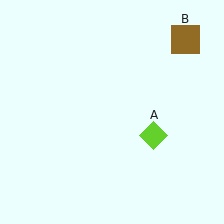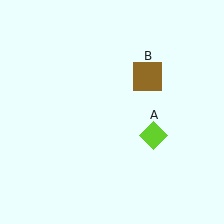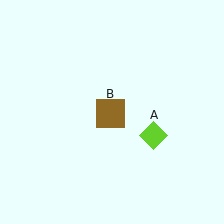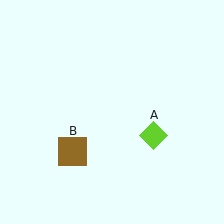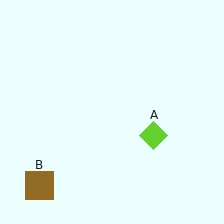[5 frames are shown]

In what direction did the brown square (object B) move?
The brown square (object B) moved down and to the left.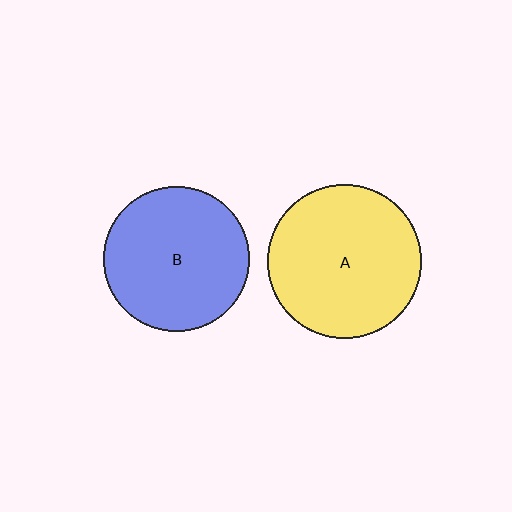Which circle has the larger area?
Circle A (yellow).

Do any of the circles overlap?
No, none of the circles overlap.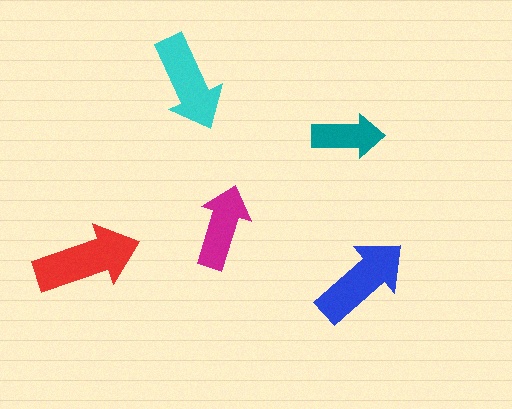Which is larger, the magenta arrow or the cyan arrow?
The cyan one.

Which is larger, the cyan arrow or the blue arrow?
The blue one.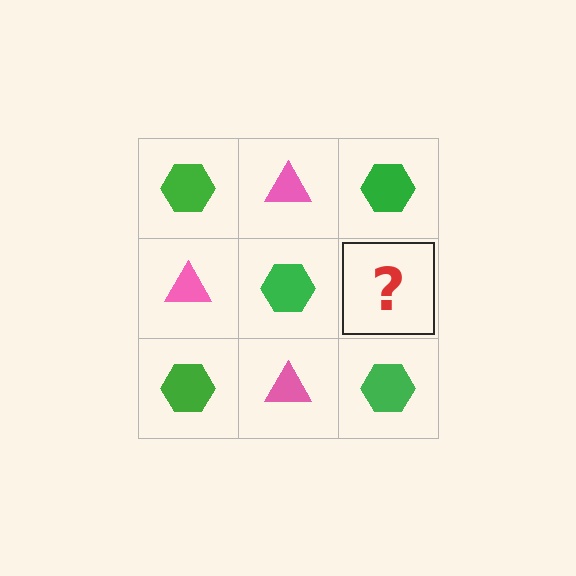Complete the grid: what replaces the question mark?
The question mark should be replaced with a pink triangle.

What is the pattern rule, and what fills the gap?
The rule is that it alternates green hexagon and pink triangle in a checkerboard pattern. The gap should be filled with a pink triangle.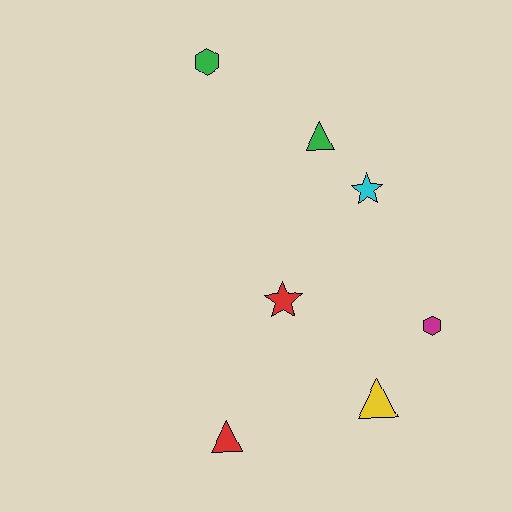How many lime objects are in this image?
There are no lime objects.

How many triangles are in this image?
There are 3 triangles.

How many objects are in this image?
There are 7 objects.